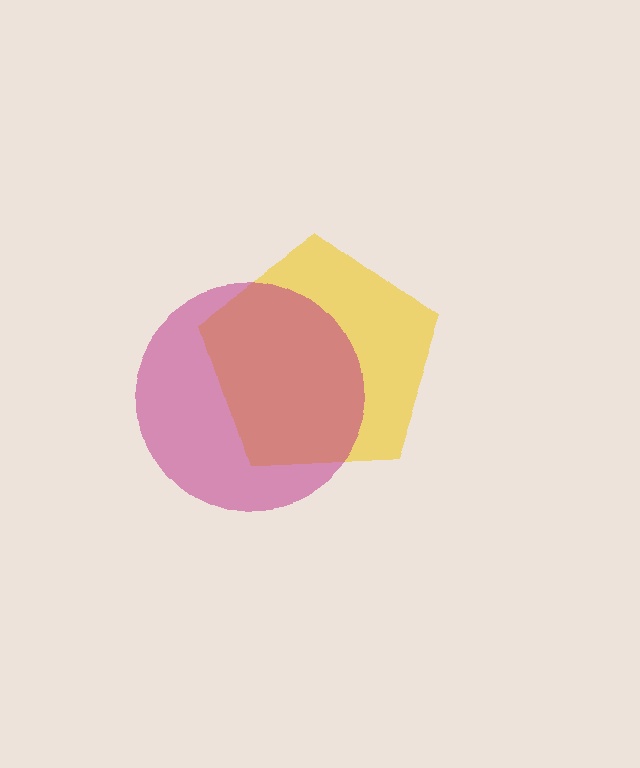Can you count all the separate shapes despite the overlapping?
Yes, there are 2 separate shapes.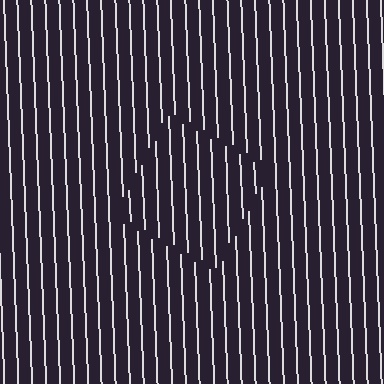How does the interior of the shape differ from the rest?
The interior of the shape contains the same grating, shifted by half a period — the contour is defined by the phase discontinuity where line-ends from the inner and outer gratings abut.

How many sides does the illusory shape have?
4 sides — the line-ends trace a square.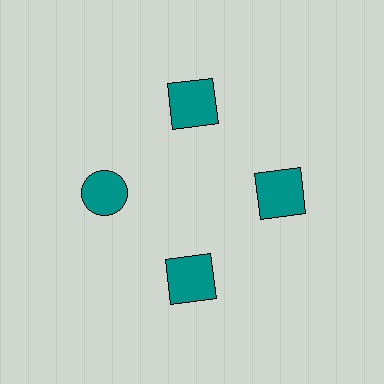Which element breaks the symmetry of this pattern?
The teal circle at roughly the 9 o'clock position breaks the symmetry. All other shapes are teal squares.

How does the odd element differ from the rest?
It has a different shape: circle instead of square.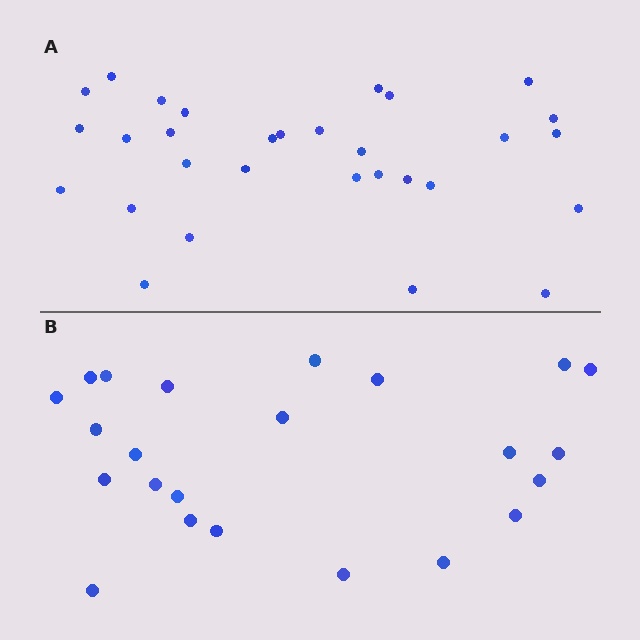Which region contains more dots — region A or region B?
Region A (the top region) has more dots.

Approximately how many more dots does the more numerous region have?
Region A has roughly 8 or so more dots than region B.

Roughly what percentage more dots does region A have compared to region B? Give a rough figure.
About 30% more.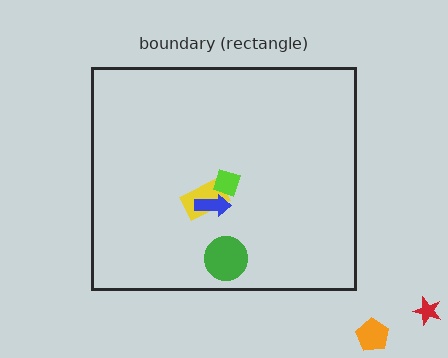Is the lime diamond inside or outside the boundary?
Inside.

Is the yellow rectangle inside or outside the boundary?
Inside.